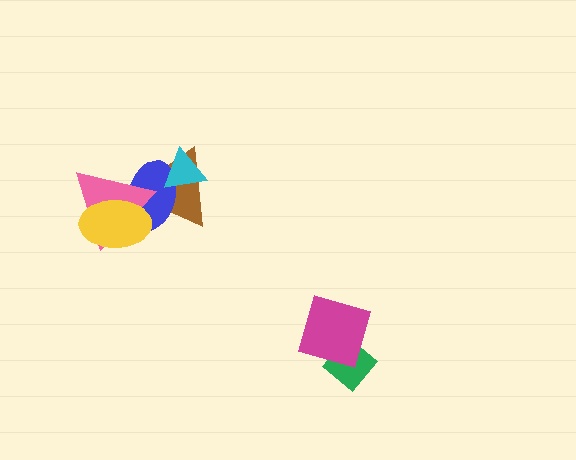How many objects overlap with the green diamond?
1 object overlaps with the green diamond.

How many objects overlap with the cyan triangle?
2 objects overlap with the cyan triangle.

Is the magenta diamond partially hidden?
No, no other shape covers it.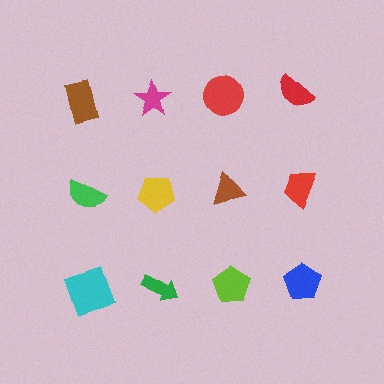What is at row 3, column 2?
A green arrow.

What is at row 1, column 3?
A red circle.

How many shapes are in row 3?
4 shapes.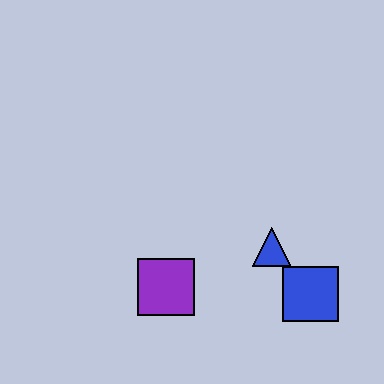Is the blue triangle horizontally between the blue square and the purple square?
Yes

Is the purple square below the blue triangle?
Yes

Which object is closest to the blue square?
The blue triangle is closest to the blue square.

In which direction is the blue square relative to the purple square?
The blue square is to the right of the purple square.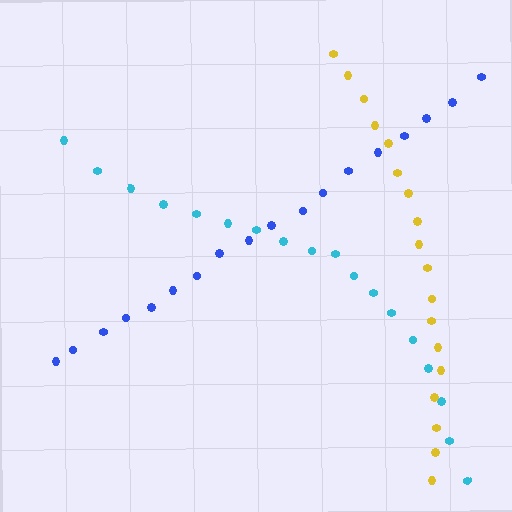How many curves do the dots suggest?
There are 3 distinct paths.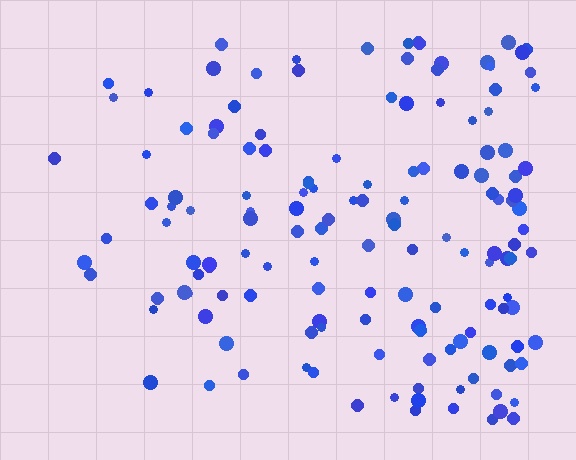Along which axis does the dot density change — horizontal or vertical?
Horizontal.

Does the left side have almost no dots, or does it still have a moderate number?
Still a moderate number, just noticeably fewer than the right.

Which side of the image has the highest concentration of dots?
The right.